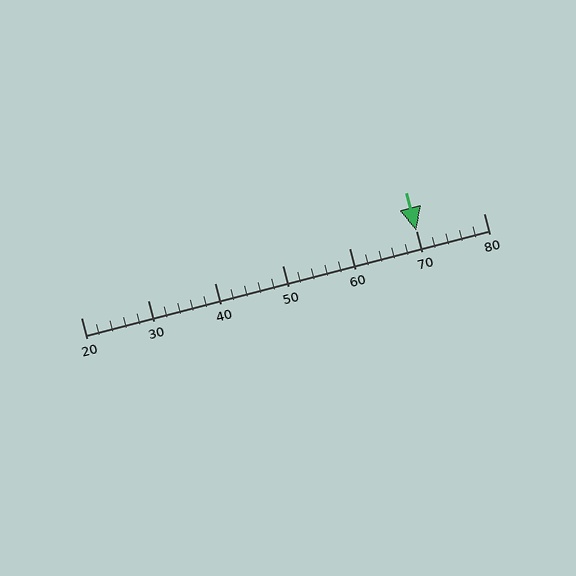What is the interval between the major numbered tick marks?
The major tick marks are spaced 10 units apart.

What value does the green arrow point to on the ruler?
The green arrow points to approximately 70.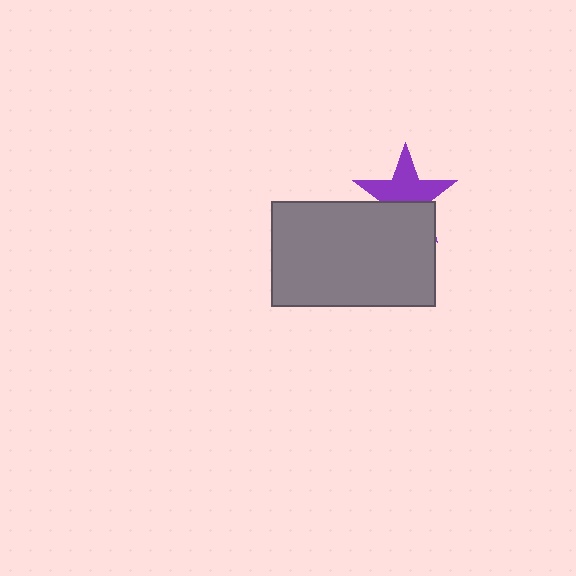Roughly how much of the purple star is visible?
About half of it is visible (roughly 61%).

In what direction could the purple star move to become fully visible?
The purple star could move up. That would shift it out from behind the gray rectangle entirely.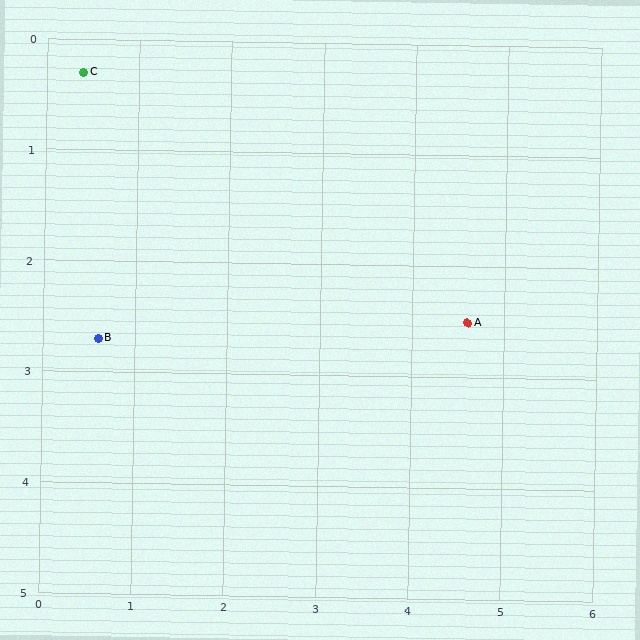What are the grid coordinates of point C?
Point C is at approximately (0.4, 0.3).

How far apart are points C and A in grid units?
Points C and A are about 4.7 grid units apart.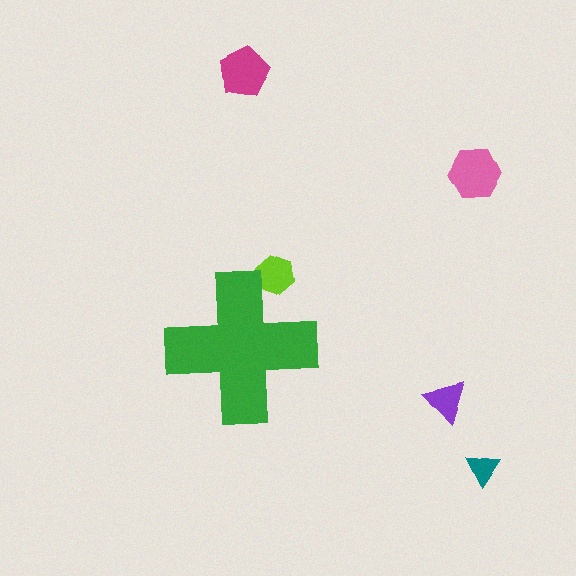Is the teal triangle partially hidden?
No, the teal triangle is fully visible.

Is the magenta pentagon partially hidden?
No, the magenta pentagon is fully visible.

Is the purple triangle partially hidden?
No, the purple triangle is fully visible.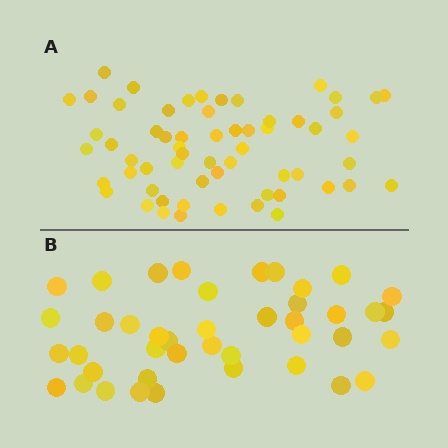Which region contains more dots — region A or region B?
Region A (the top region) has more dots.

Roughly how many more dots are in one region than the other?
Region A has approximately 20 more dots than region B.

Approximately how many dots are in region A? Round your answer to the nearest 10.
About 60 dots.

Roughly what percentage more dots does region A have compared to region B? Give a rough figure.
About 45% more.